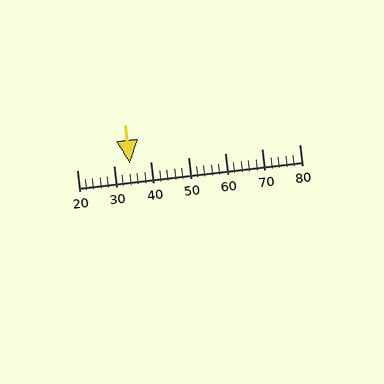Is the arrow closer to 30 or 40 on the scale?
The arrow is closer to 30.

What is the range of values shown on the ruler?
The ruler shows values from 20 to 80.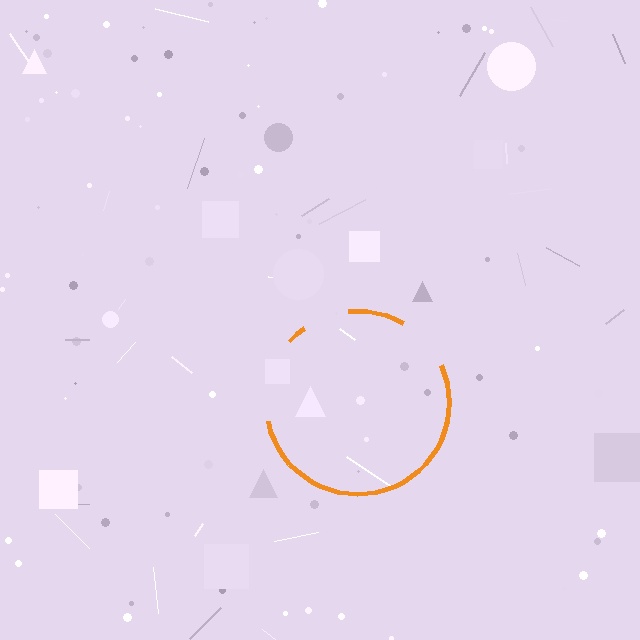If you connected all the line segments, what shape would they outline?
They would outline a circle.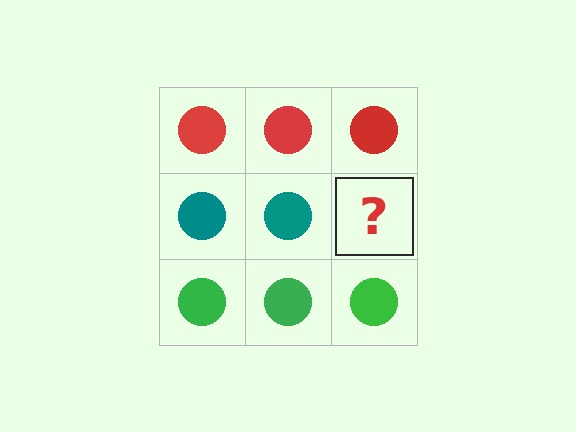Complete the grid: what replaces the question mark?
The question mark should be replaced with a teal circle.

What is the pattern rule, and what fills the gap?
The rule is that each row has a consistent color. The gap should be filled with a teal circle.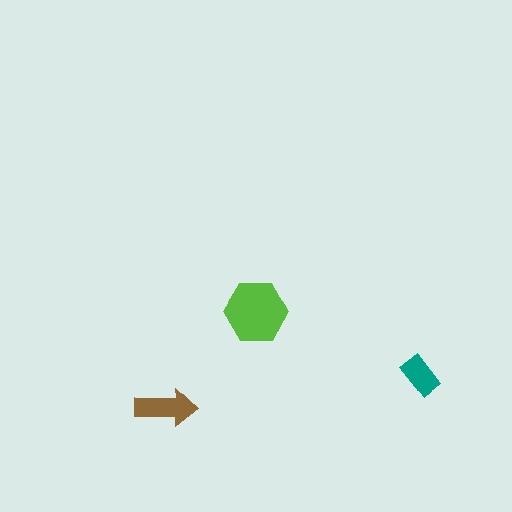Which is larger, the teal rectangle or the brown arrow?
The brown arrow.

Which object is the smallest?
The teal rectangle.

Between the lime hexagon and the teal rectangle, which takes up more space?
The lime hexagon.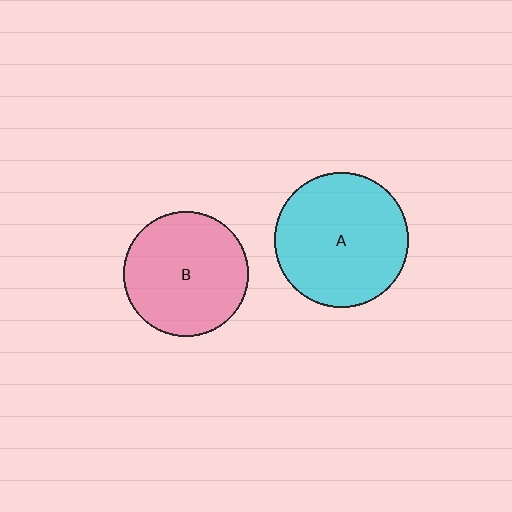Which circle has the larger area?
Circle A (cyan).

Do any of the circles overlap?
No, none of the circles overlap.